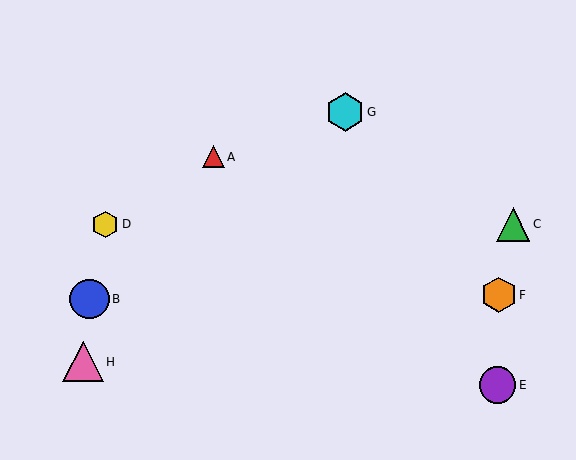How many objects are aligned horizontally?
2 objects (C, D) are aligned horizontally.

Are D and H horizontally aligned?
No, D is at y≈224 and H is at y≈362.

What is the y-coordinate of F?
Object F is at y≈295.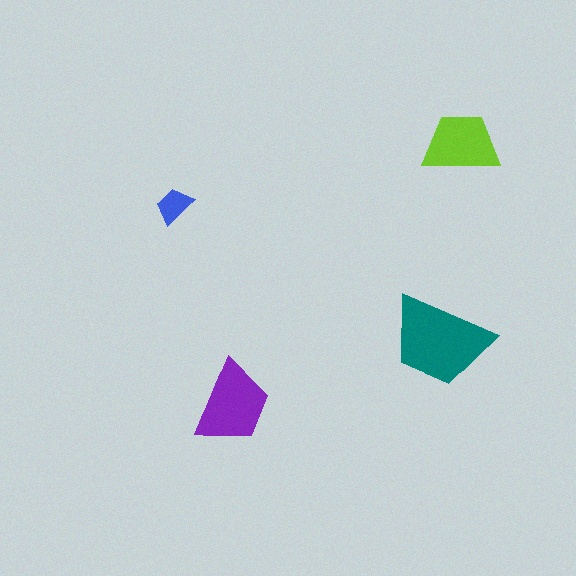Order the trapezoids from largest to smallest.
the teal one, the purple one, the lime one, the blue one.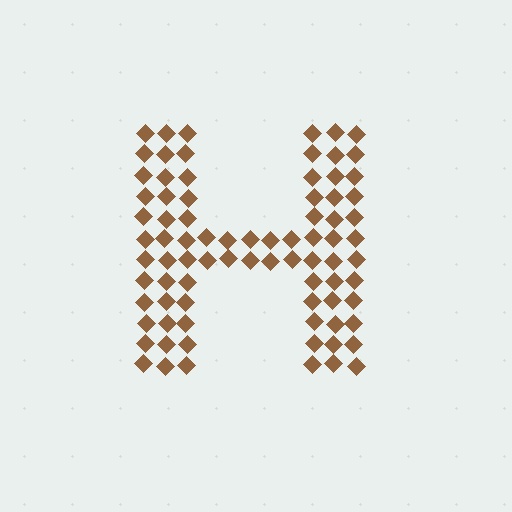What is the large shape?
The large shape is the letter H.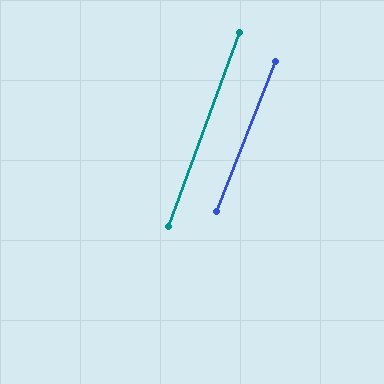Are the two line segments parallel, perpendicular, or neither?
Parallel — their directions differ by only 1.3°.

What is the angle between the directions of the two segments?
Approximately 1 degree.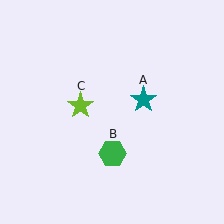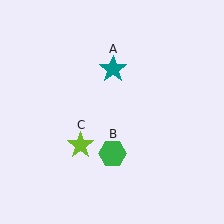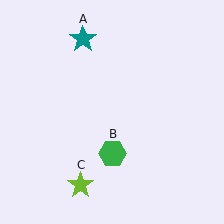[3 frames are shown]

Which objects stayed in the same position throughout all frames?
Green hexagon (object B) remained stationary.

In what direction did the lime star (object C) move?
The lime star (object C) moved down.